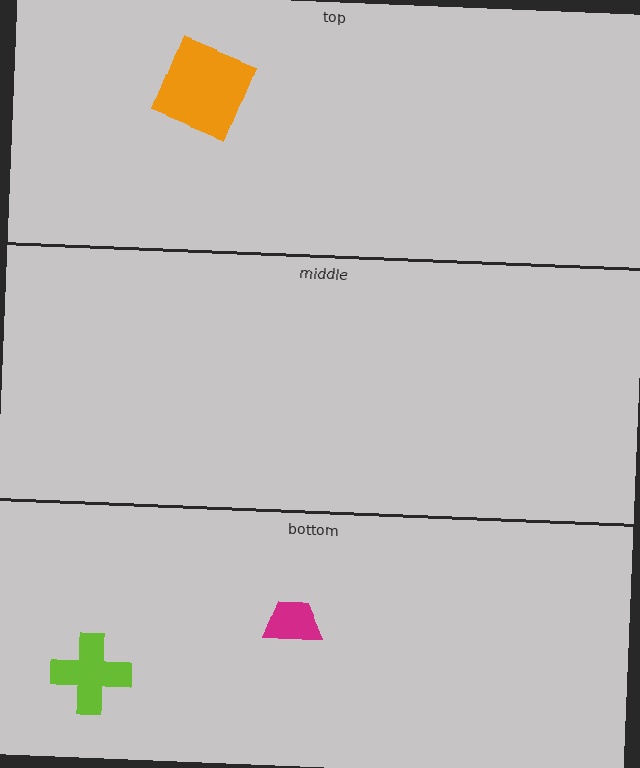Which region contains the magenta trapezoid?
The bottom region.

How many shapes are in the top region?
1.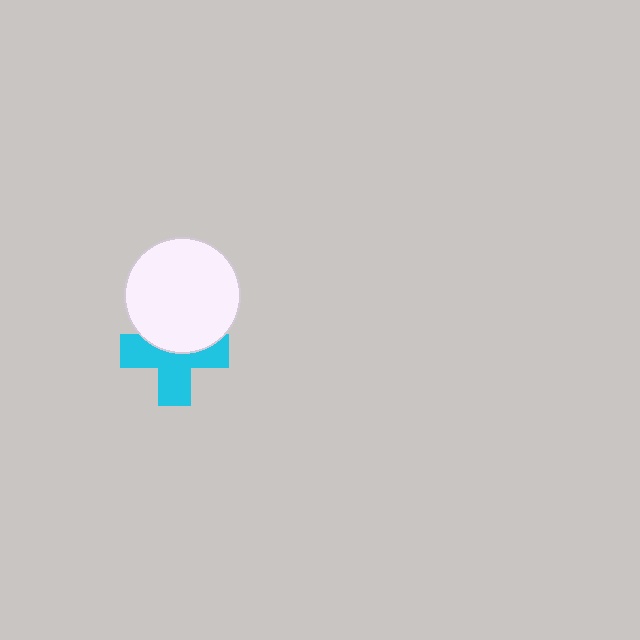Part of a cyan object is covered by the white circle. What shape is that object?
It is a cross.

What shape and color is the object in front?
The object in front is a white circle.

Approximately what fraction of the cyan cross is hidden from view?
Roughly 40% of the cyan cross is hidden behind the white circle.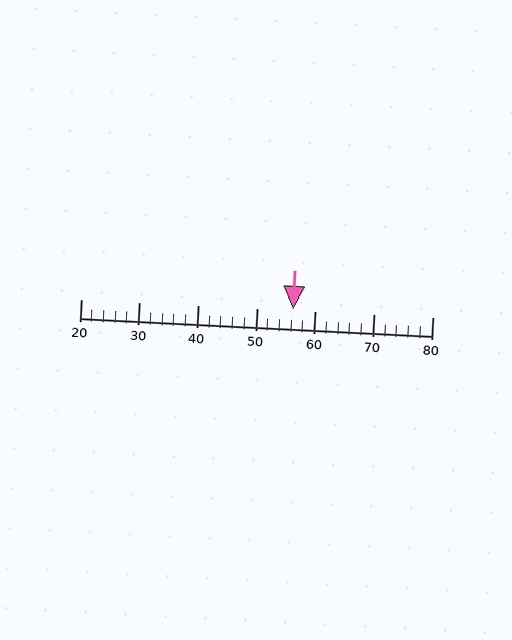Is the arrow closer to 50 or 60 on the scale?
The arrow is closer to 60.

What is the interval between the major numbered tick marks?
The major tick marks are spaced 10 units apart.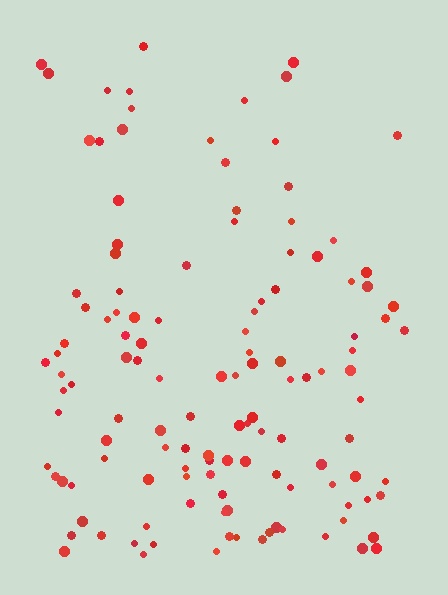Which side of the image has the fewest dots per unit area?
The top.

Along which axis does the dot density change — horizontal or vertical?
Vertical.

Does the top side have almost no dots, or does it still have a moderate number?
Still a moderate number, just noticeably fewer than the bottom.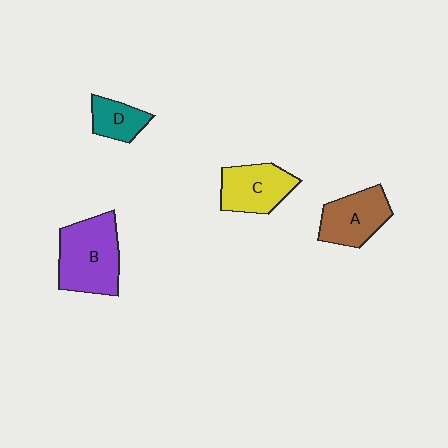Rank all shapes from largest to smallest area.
From largest to smallest: B (purple), C (yellow), A (brown), D (teal).